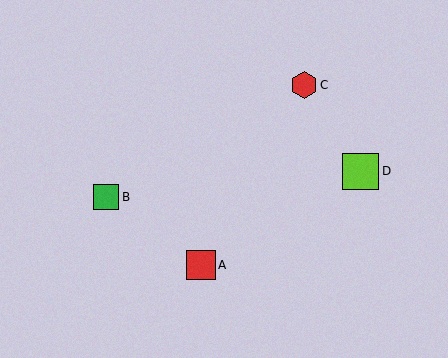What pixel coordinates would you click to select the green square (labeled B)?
Click at (106, 197) to select the green square B.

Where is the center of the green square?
The center of the green square is at (106, 197).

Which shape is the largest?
The lime square (labeled D) is the largest.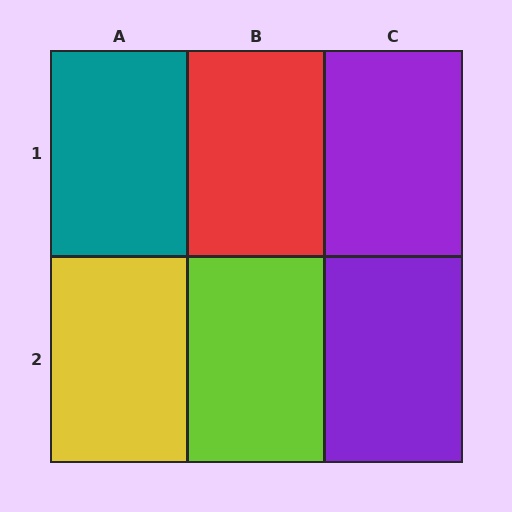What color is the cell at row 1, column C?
Purple.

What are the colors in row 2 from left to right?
Yellow, lime, purple.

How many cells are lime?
1 cell is lime.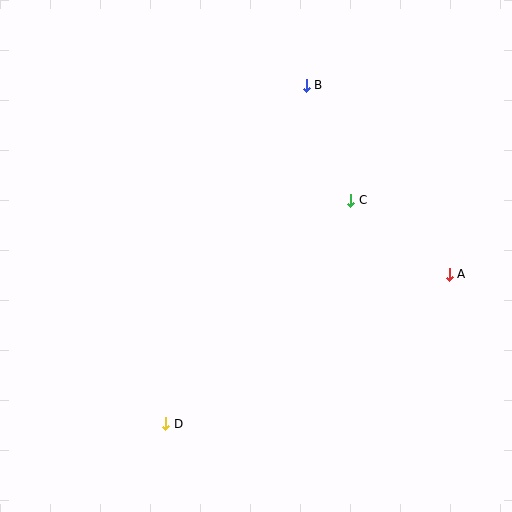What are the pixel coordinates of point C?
Point C is at (351, 200).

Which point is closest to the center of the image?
Point C at (351, 200) is closest to the center.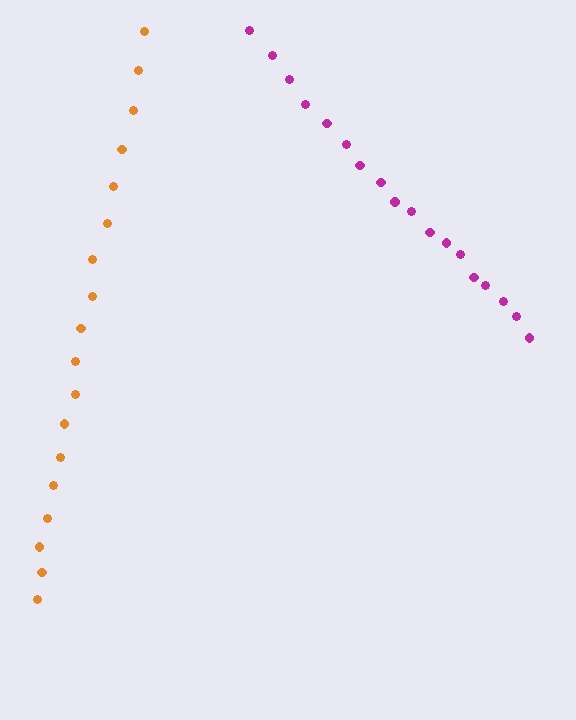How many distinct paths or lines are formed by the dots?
There are 2 distinct paths.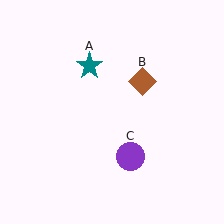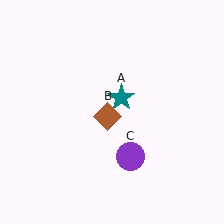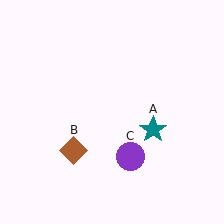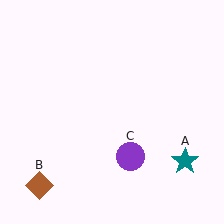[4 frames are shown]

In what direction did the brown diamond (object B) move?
The brown diamond (object B) moved down and to the left.